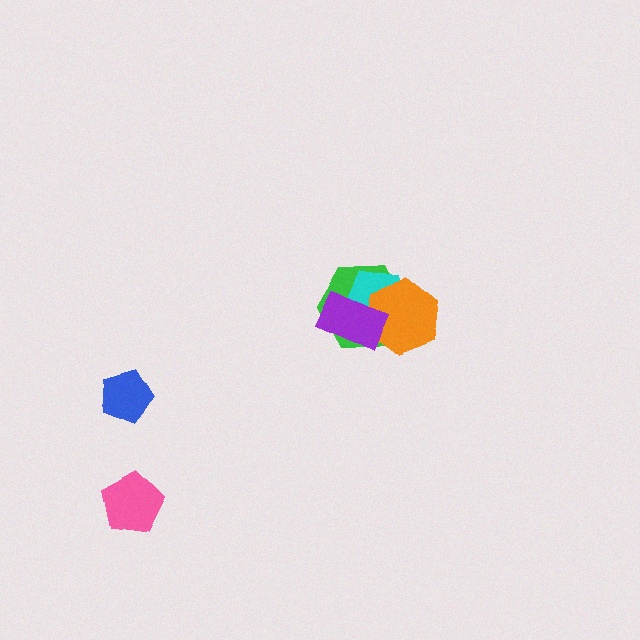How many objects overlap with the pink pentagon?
0 objects overlap with the pink pentagon.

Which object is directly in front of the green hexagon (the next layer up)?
The cyan pentagon is directly in front of the green hexagon.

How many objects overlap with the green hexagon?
3 objects overlap with the green hexagon.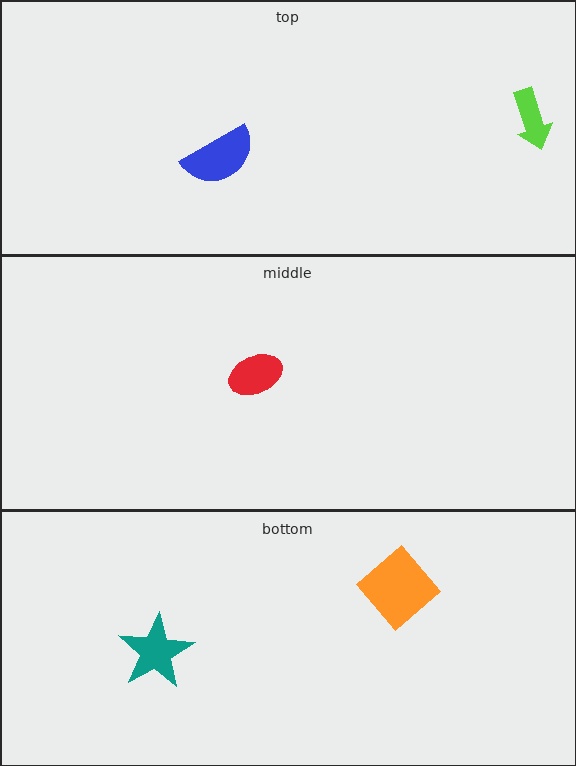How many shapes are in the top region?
2.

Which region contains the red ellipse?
The middle region.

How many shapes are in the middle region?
1.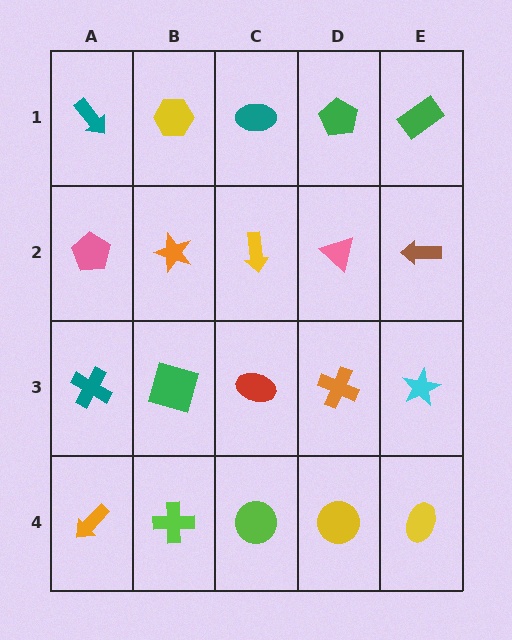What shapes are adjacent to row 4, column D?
An orange cross (row 3, column D), a lime circle (row 4, column C), a yellow ellipse (row 4, column E).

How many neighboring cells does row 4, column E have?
2.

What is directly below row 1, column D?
A pink triangle.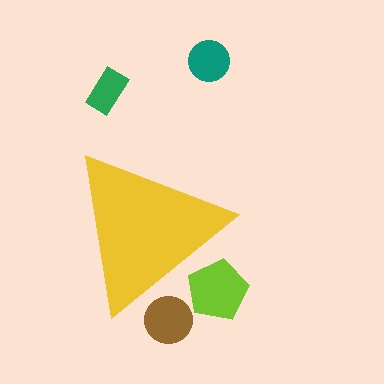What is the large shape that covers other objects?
A yellow triangle.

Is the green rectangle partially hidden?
No, the green rectangle is fully visible.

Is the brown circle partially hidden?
Yes, the brown circle is partially hidden behind the yellow triangle.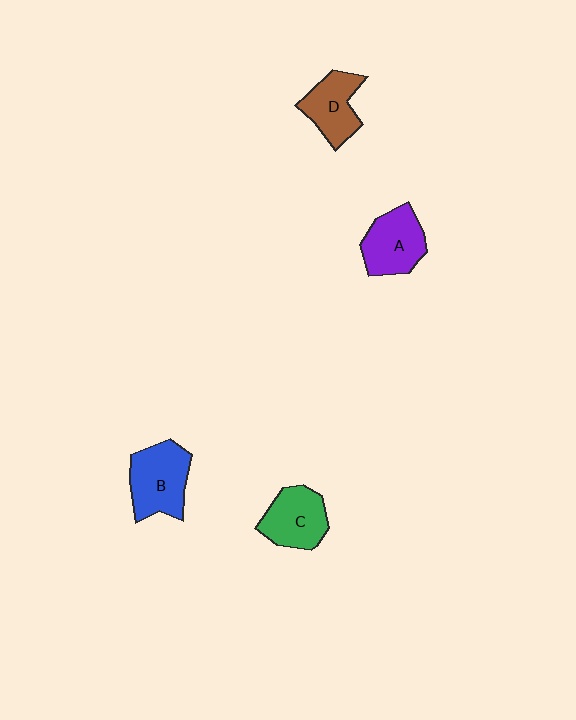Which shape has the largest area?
Shape B (blue).